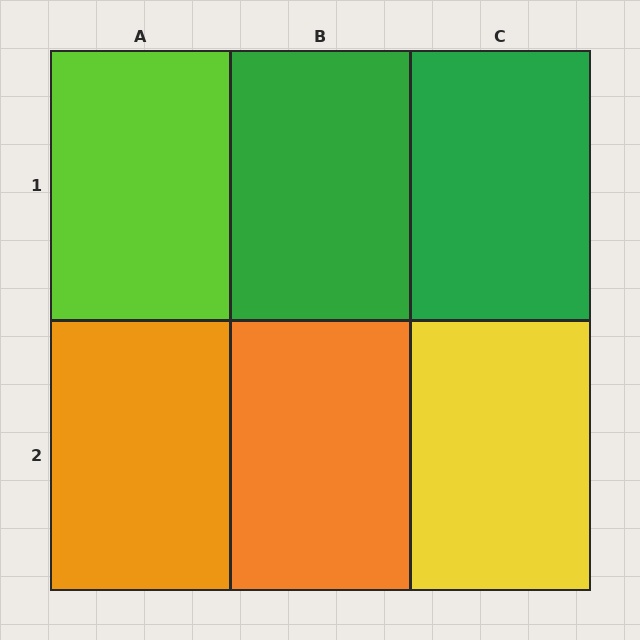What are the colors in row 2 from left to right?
Orange, orange, yellow.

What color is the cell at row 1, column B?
Green.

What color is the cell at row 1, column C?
Green.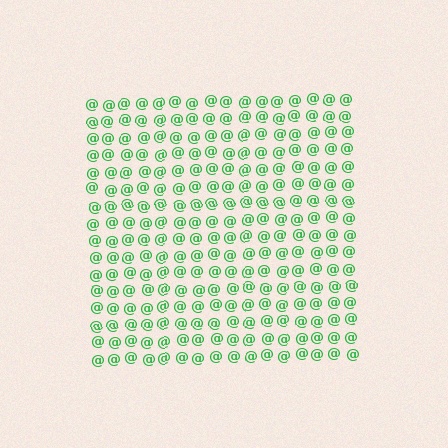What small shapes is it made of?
It is made of small at signs.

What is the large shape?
The large shape is a square.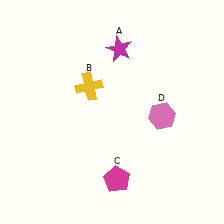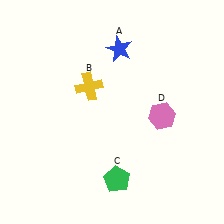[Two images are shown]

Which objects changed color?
A changed from magenta to blue. C changed from magenta to green.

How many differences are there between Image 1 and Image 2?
There are 2 differences between the two images.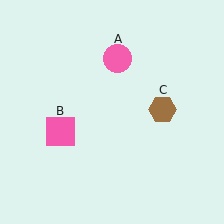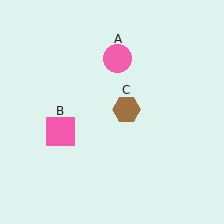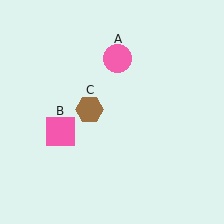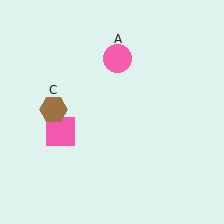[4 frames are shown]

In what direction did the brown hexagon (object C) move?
The brown hexagon (object C) moved left.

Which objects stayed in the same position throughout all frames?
Pink circle (object A) and pink square (object B) remained stationary.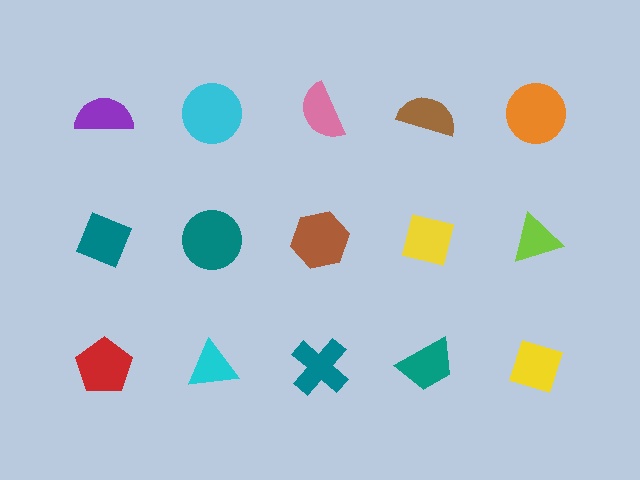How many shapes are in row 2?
5 shapes.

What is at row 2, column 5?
A lime triangle.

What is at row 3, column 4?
A teal trapezoid.